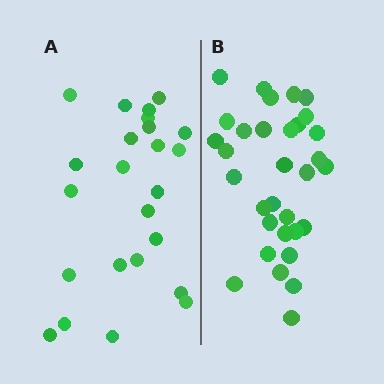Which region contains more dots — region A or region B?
Region B (the right region) has more dots.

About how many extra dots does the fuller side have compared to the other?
Region B has roughly 8 or so more dots than region A.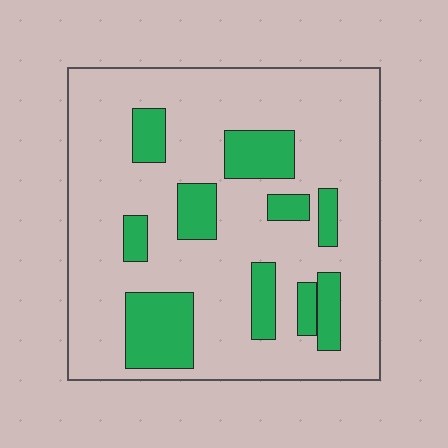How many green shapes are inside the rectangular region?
10.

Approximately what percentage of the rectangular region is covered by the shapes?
Approximately 20%.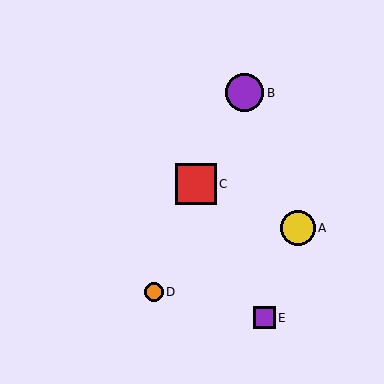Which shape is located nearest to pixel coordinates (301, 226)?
The yellow circle (labeled A) at (298, 228) is nearest to that location.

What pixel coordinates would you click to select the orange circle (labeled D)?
Click at (154, 292) to select the orange circle D.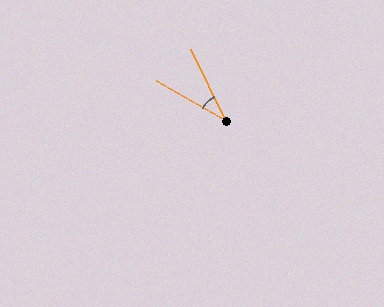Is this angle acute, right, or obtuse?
It is acute.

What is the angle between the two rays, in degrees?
Approximately 34 degrees.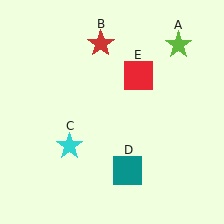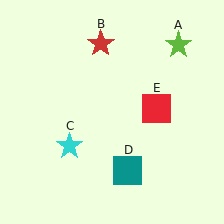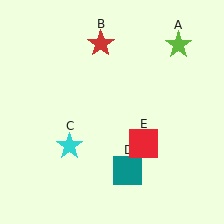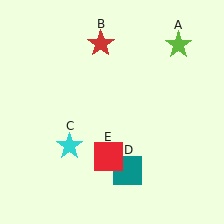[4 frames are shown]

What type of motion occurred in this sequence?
The red square (object E) rotated clockwise around the center of the scene.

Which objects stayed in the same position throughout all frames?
Lime star (object A) and red star (object B) and cyan star (object C) and teal square (object D) remained stationary.